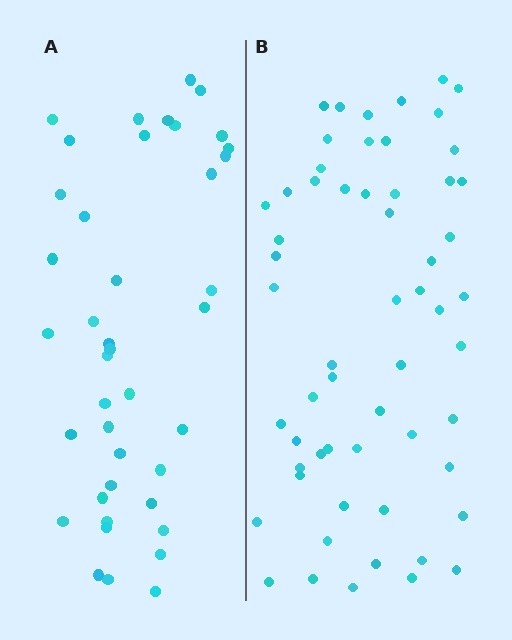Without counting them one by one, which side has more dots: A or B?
Region B (the right region) has more dots.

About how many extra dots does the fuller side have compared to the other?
Region B has approximately 15 more dots than region A.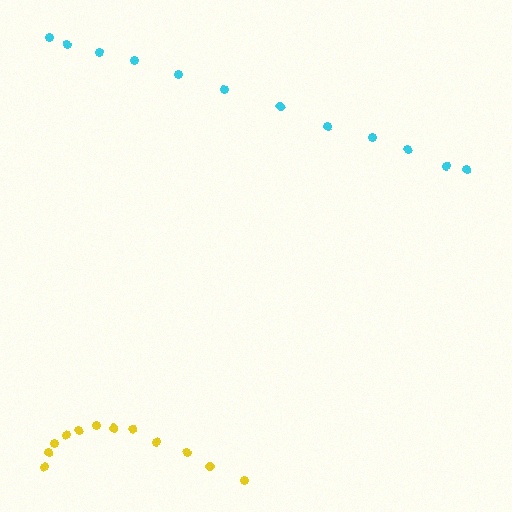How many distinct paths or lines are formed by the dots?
There are 2 distinct paths.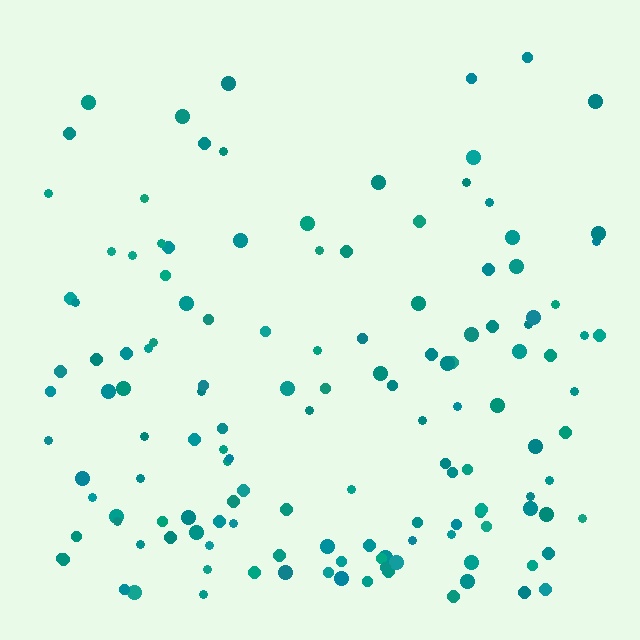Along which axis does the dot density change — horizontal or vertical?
Vertical.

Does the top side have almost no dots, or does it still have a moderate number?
Still a moderate number, just noticeably fewer than the bottom.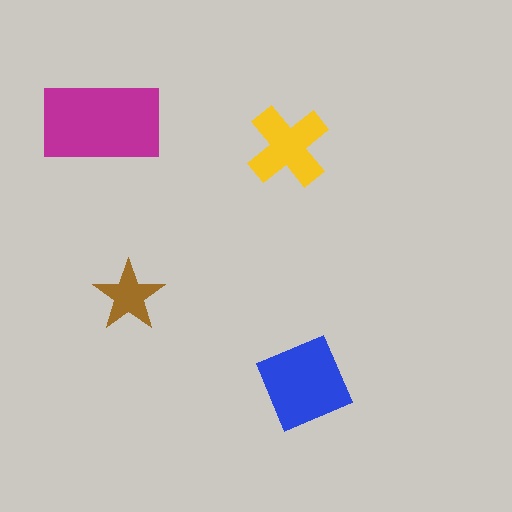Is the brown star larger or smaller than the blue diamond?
Smaller.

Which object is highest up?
The magenta rectangle is topmost.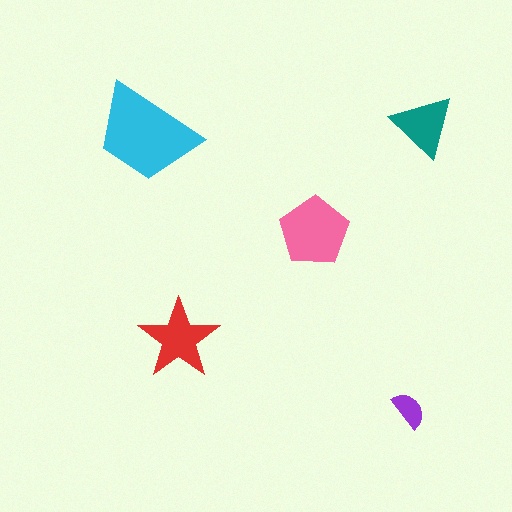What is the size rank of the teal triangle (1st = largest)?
4th.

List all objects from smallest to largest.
The purple semicircle, the teal triangle, the red star, the pink pentagon, the cyan trapezoid.